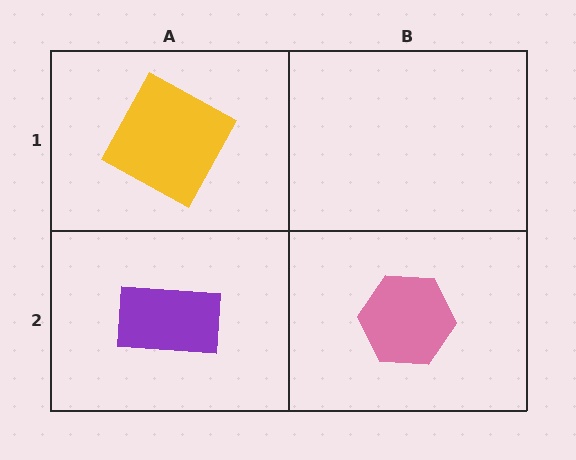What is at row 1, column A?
A yellow square.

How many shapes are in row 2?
2 shapes.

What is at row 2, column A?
A purple rectangle.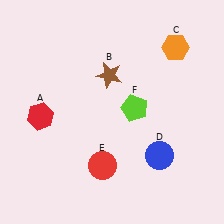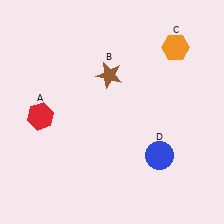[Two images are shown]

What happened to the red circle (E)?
The red circle (E) was removed in Image 2. It was in the bottom-left area of Image 1.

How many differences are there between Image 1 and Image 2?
There are 2 differences between the two images.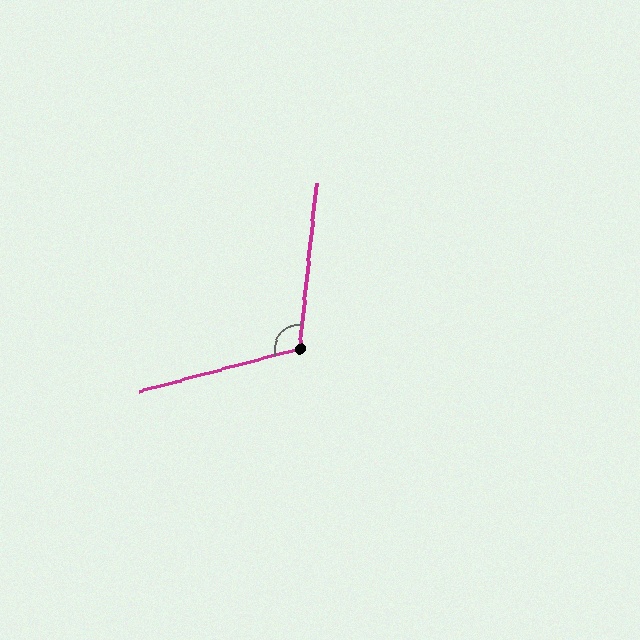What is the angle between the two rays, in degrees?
Approximately 111 degrees.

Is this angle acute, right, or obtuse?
It is obtuse.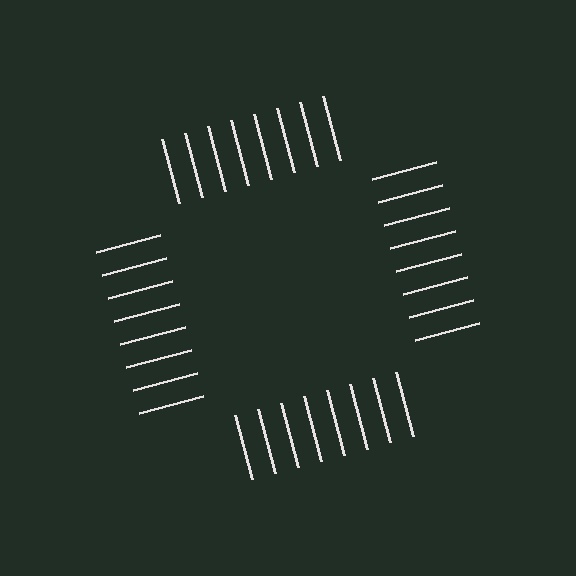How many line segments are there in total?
32 — 8 along each of the 4 edges.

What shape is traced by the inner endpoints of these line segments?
An illusory square — the line segments terminate on its edges but no continuous stroke is drawn.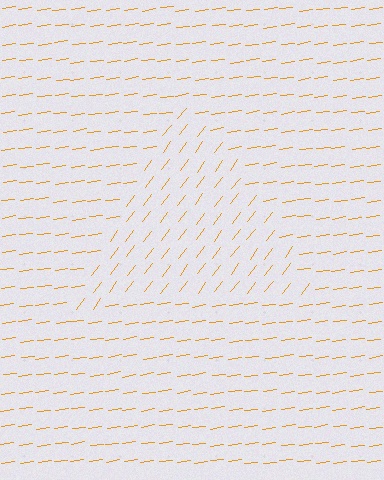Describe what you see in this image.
The image is filled with small orange line segments. A triangle region in the image has lines oriented differently from the surrounding lines, creating a visible texture boundary.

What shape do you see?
I see a triangle.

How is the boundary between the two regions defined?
The boundary is defined purely by a change in line orientation (approximately 45 degrees difference). All lines are the same color and thickness.